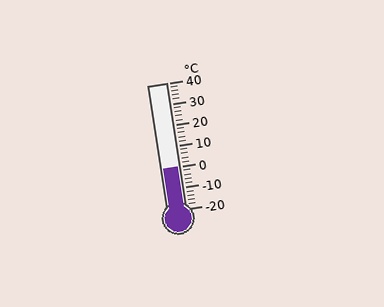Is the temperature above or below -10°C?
The temperature is above -10°C.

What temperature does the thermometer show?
The thermometer shows approximately 0°C.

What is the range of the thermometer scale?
The thermometer scale ranges from -20°C to 40°C.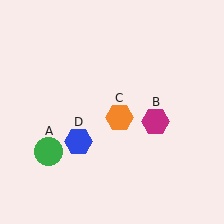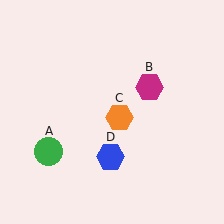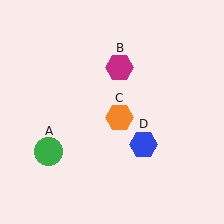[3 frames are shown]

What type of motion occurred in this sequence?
The magenta hexagon (object B), blue hexagon (object D) rotated counterclockwise around the center of the scene.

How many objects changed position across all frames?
2 objects changed position: magenta hexagon (object B), blue hexagon (object D).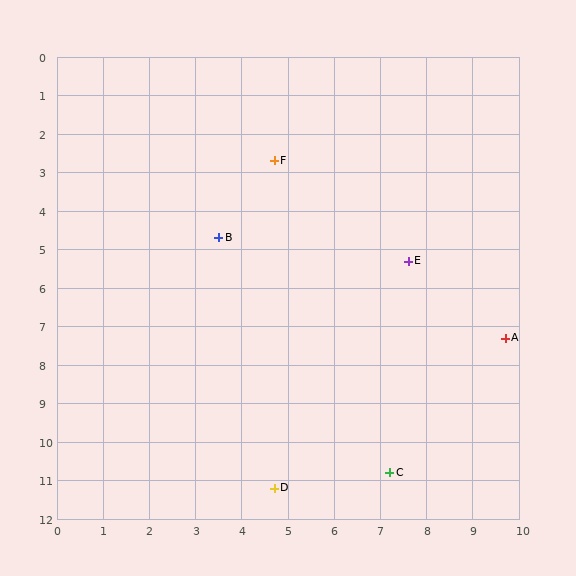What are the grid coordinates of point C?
Point C is at approximately (7.2, 10.8).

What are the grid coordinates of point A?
Point A is at approximately (9.7, 7.3).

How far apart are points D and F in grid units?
Points D and F are about 8.5 grid units apart.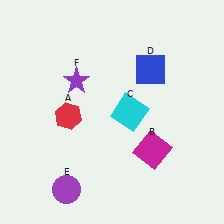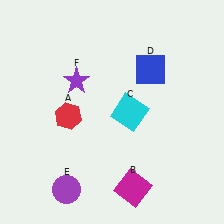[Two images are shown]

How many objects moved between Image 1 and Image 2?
1 object moved between the two images.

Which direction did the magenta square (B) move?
The magenta square (B) moved down.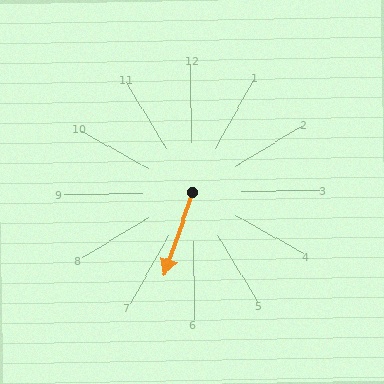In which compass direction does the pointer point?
South.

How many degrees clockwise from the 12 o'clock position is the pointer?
Approximately 200 degrees.